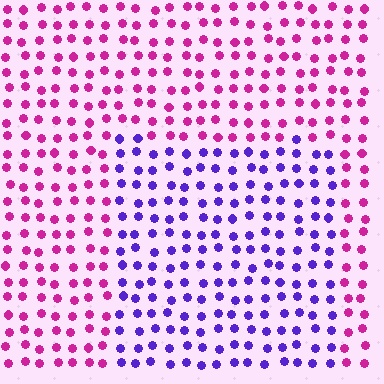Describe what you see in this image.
The image is filled with small magenta elements in a uniform arrangement. A rectangle-shaped region is visible where the elements are tinted to a slightly different hue, forming a subtle color boundary.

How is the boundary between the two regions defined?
The boundary is defined purely by a slight shift in hue (about 60 degrees). Spacing, size, and orientation are identical on both sides.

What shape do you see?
I see a rectangle.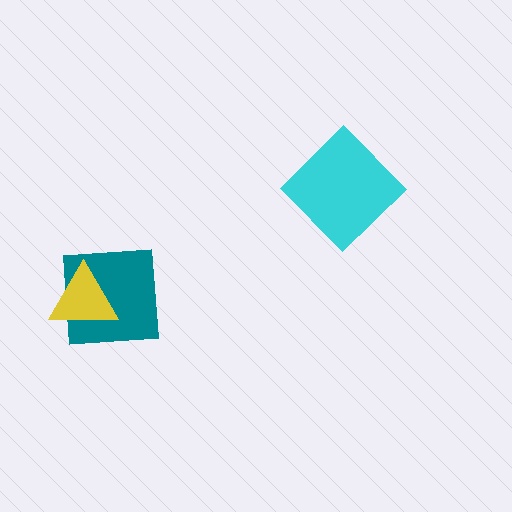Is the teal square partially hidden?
Yes, it is partially covered by another shape.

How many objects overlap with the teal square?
1 object overlaps with the teal square.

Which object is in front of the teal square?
The yellow triangle is in front of the teal square.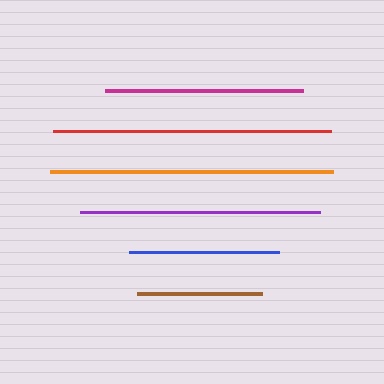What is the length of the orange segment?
The orange segment is approximately 283 pixels long.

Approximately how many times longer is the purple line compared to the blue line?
The purple line is approximately 1.6 times the length of the blue line.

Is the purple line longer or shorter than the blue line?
The purple line is longer than the blue line.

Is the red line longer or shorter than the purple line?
The red line is longer than the purple line.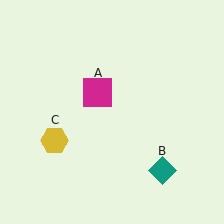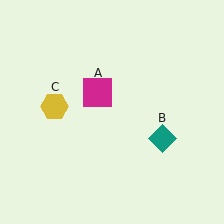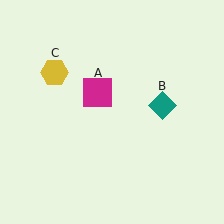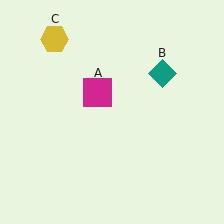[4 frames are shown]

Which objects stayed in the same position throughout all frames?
Magenta square (object A) remained stationary.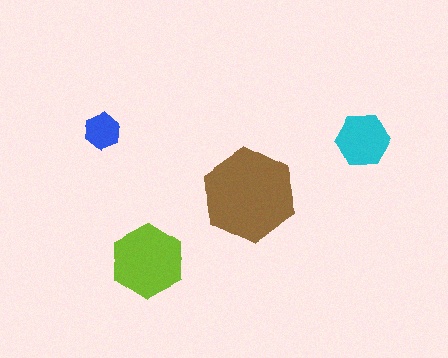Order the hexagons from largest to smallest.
the brown one, the lime one, the cyan one, the blue one.